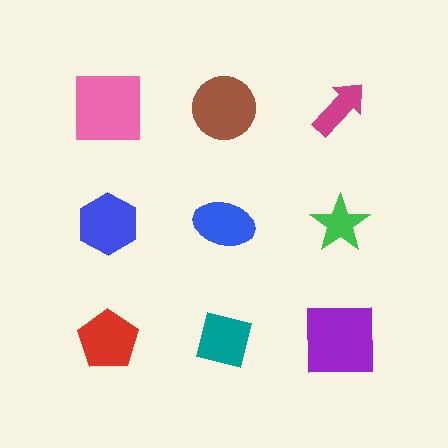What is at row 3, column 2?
A teal square.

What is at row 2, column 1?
A blue hexagon.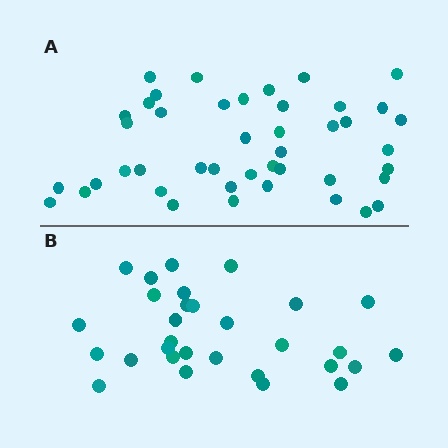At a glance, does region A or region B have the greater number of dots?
Region A (the top region) has more dots.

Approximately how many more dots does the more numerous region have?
Region A has approximately 15 more dots than region B.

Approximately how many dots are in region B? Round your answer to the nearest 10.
About 30 dots.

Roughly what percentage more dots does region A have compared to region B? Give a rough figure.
About 45% more.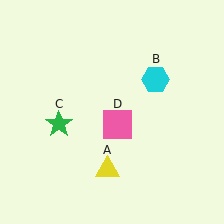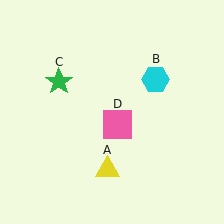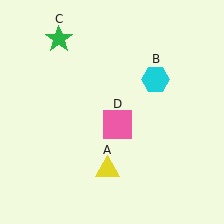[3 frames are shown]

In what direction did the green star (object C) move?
The green star (object C) moved up.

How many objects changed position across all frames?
1 object changed position: green star (object C).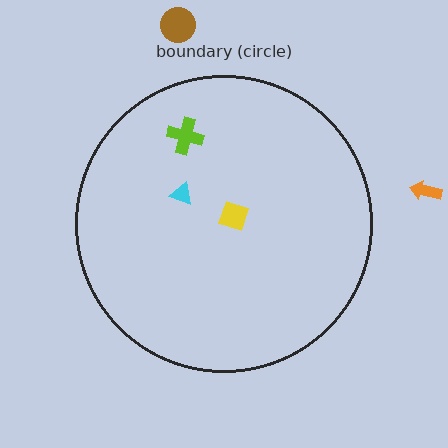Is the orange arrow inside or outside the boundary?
Outside.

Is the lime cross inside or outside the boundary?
Inside.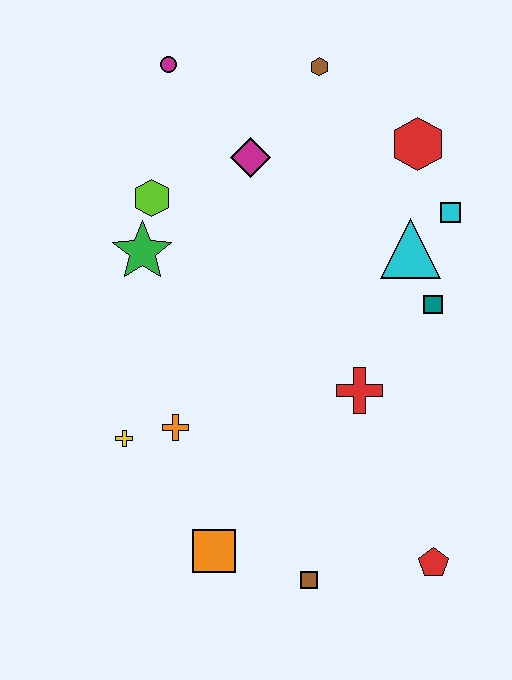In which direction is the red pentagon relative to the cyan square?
The red pentagon is below the cyan square.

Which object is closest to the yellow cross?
The orange cross is closest to the yellow cross.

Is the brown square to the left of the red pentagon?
Yes